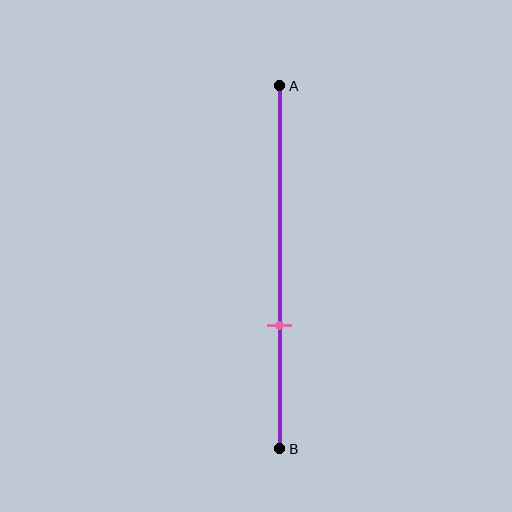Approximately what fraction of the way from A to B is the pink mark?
The pink mark is approximately 65% of the way from A to B.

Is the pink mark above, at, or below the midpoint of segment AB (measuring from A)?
The pink mark is below the midpoint of segment AB.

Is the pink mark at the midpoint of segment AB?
No, the mark is at about 65% from A, not at the 50% midpoint.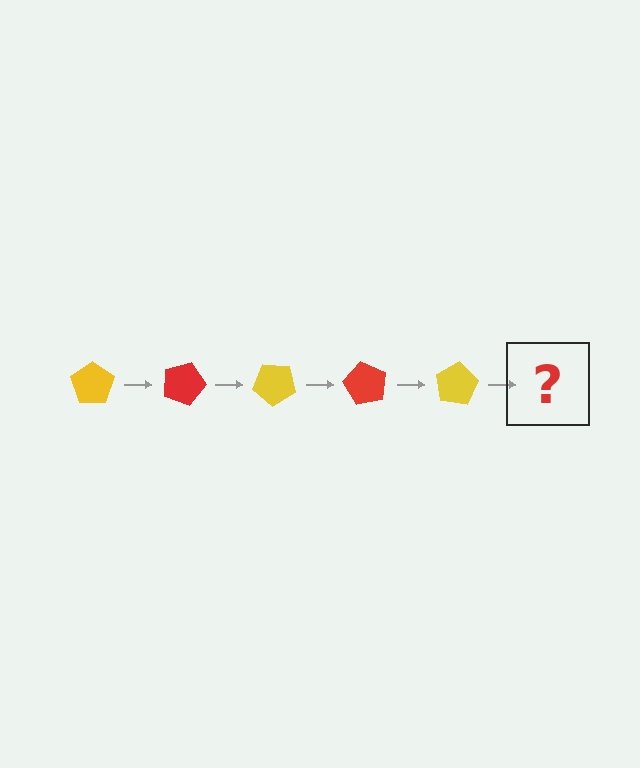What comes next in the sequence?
The next element should be a red pentagon, rotated 100 degrees from the start.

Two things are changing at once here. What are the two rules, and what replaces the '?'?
The two rules are that it rotates 20 degrees each step and the color cycles through yellow and red. The '?' should be a red pentagon, rotated 100 degrees from the start.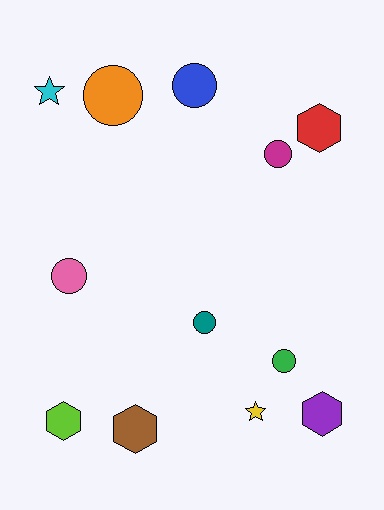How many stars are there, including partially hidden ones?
There are 2 stars.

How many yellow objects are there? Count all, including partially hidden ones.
There is 1 yellow object.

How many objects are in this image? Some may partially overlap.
There are 12 objects.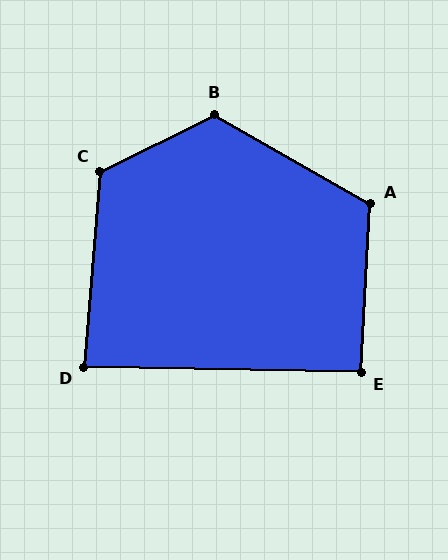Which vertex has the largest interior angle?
B, at approximately 124 degrees.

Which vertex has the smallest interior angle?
D, at approximately 86 degrees.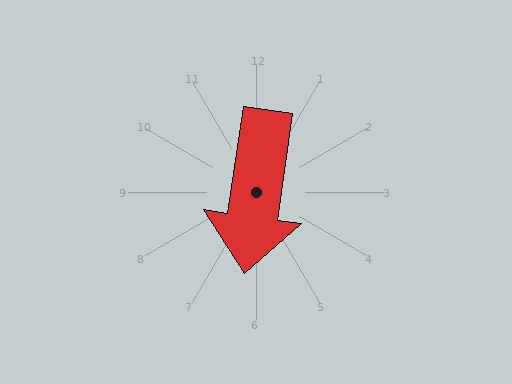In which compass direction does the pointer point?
South.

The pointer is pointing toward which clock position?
Roughly 6 o'clock.